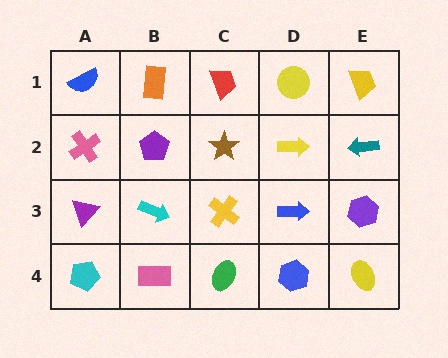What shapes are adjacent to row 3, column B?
A purple pentagon (row 2, column B), a pink rectangle (row 4, column B), a purple triangle (row 3, column A), a yellow cross (row 3, column C).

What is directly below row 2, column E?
A purple hexagon.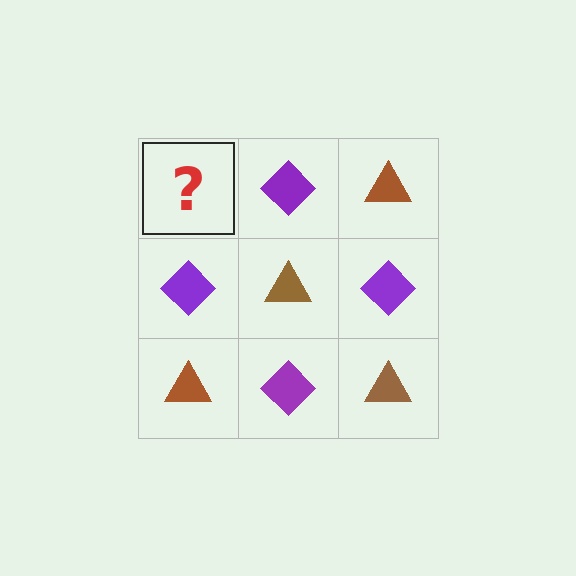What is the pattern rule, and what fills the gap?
The rule is that it alternates brown triangle and purple diamond in a checkerboard pattern. The gap should be filled with a brown triangle.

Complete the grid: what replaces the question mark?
The question mark should be replaced with a brown triangle.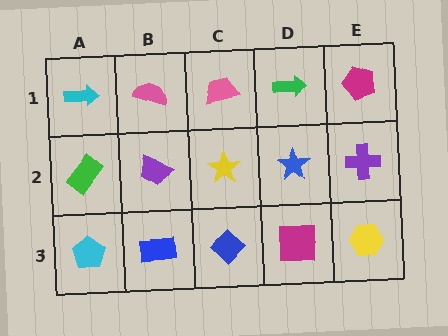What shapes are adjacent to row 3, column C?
A yellow star (row 2, column C), a blue rectangle (row 3, column B), a magenta square (row 3, column D).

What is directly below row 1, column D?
A blue star.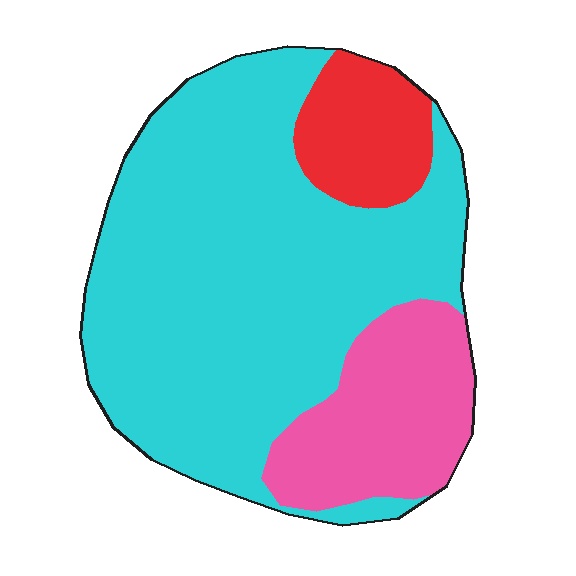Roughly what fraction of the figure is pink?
Pink covers 20% of the figure.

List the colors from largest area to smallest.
From largest to smallest: cyan, pink, red.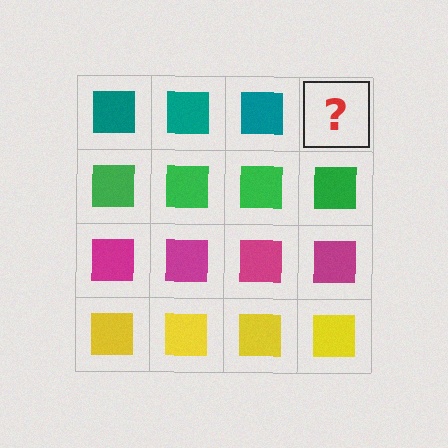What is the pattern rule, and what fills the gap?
The rule is that each row has a consistent color. The gap should be filled with a teal square.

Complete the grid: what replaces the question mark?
The question mark should be replaced with a teal square.